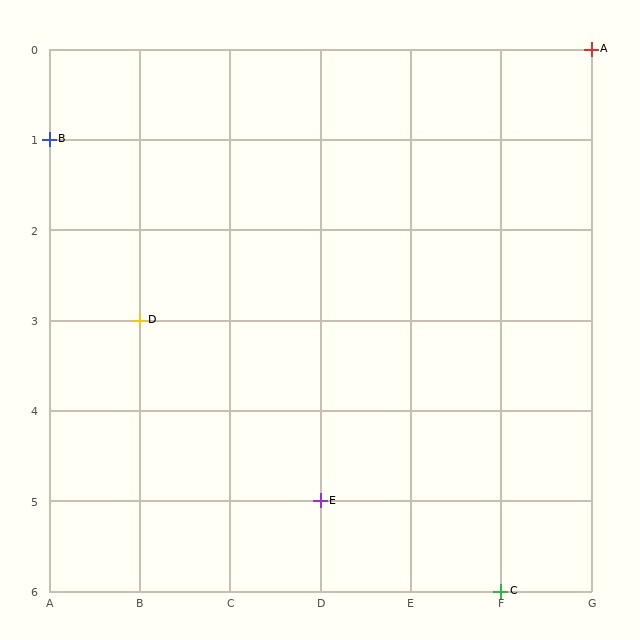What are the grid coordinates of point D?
Point D is at grid coordinates (B, 3).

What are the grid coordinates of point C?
Point C is at grid coordinates (F, 6).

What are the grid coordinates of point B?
Point B is at grid coordinates (A, 1).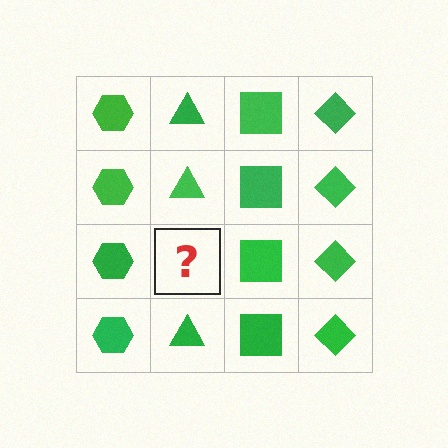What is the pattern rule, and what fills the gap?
The rule is that each column has a consistent shape. The gap should be filled with a green triangle.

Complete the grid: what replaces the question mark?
The question mark should be replaced with a green triangle.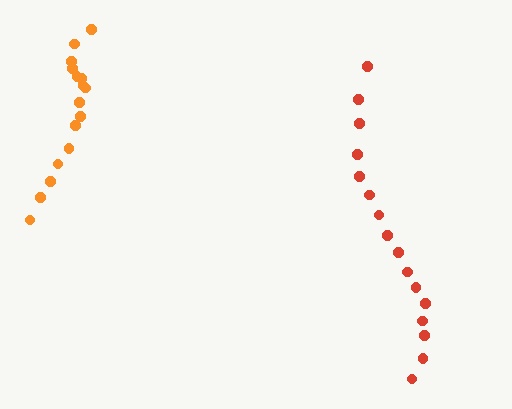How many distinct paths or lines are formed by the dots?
There are 2 distinct paths.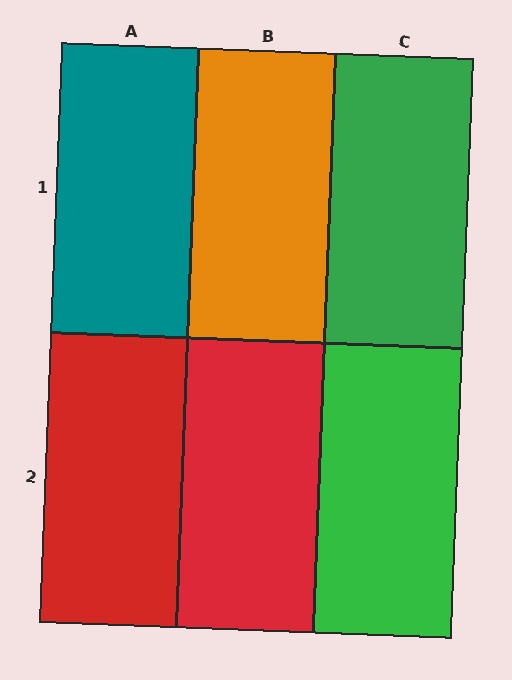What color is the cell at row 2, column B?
Red.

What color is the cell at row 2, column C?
Green.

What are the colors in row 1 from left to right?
Teal, orange, green.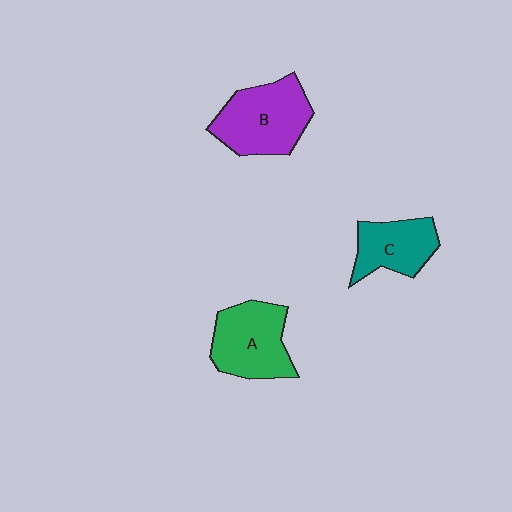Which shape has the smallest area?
Shape C (teal).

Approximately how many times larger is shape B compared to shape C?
Approximately 1.4 times.